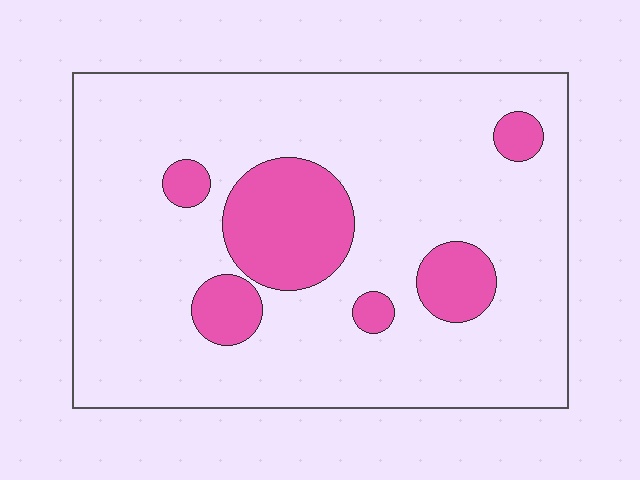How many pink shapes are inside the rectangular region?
6.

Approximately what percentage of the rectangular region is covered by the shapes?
Approximately 15%.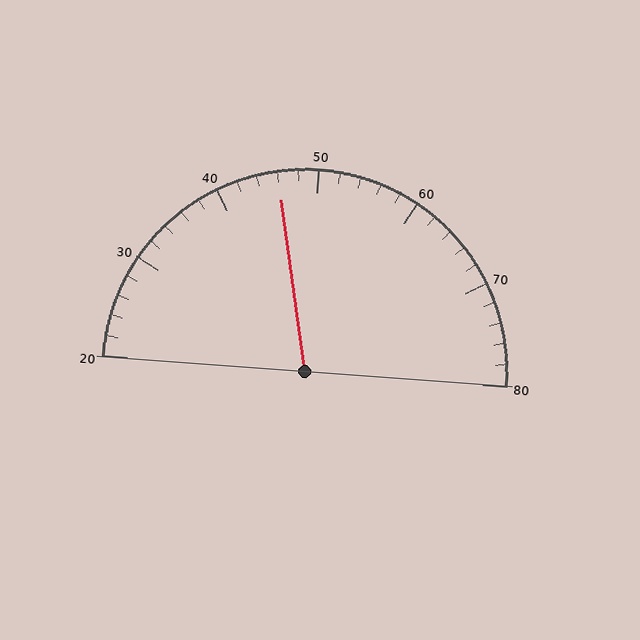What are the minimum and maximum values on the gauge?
The gauge ranges from 20 to 80.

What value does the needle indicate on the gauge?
The needle indicates approximately 46.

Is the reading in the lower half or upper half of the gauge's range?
The reading is in the lower half of the range (20 to 80).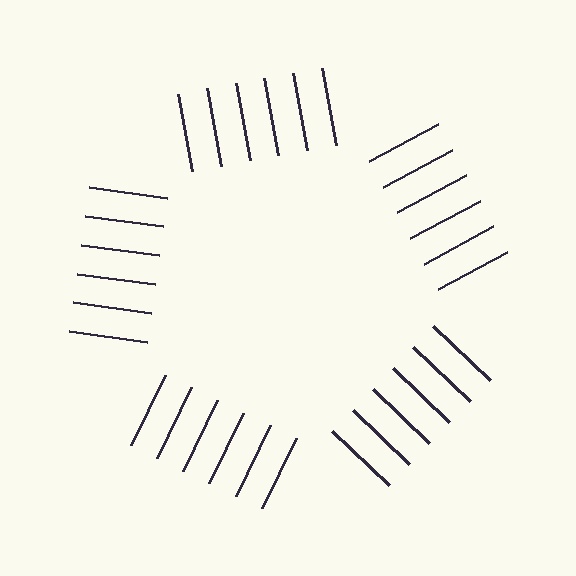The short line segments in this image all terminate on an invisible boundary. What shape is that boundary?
An illusory pentagon — the line segments terminate on its edges but no continuous stroke is drawn.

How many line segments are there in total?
30 — 6 along each of the 5 edges.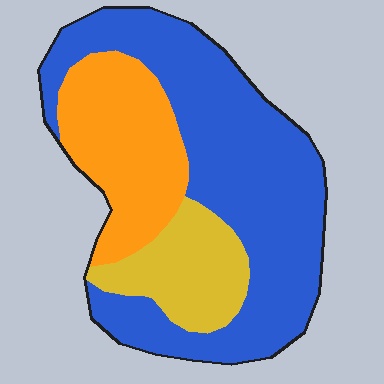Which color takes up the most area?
Blue, at roughly 60%.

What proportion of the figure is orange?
Orange covers roughly 25% of the figure.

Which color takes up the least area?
Yellow, at roughly 15%.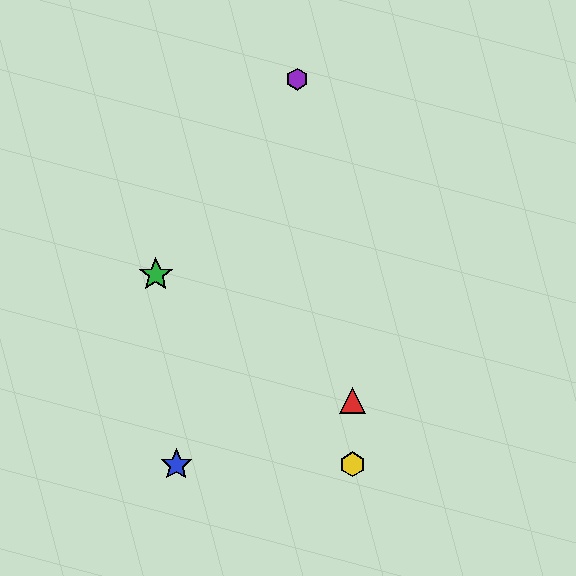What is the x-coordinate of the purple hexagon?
The purple hexagon is at x≈297.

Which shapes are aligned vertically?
The red triangle, the yellow hexagon are aligned vertically.